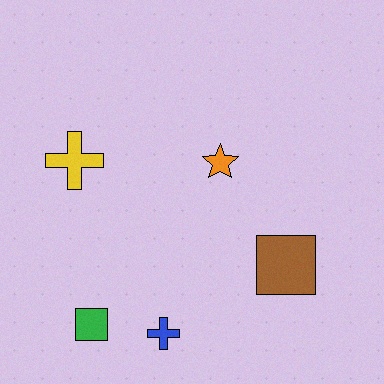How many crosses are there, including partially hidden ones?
There are 2 crosses.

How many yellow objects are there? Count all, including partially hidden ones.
There is 1 yellow object.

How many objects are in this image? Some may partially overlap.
There are 5 objects.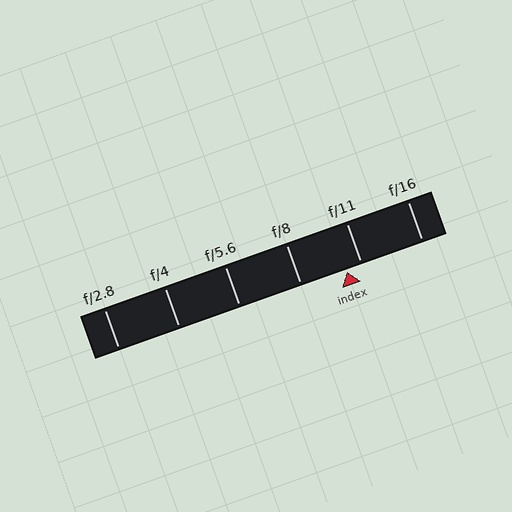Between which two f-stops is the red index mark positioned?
The index mark is between f/8 and f/11.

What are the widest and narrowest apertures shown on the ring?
The widest aperture shown is f/2.8 and the narrowest is f/16.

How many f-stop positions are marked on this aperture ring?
There are 6 f-stop positions marked.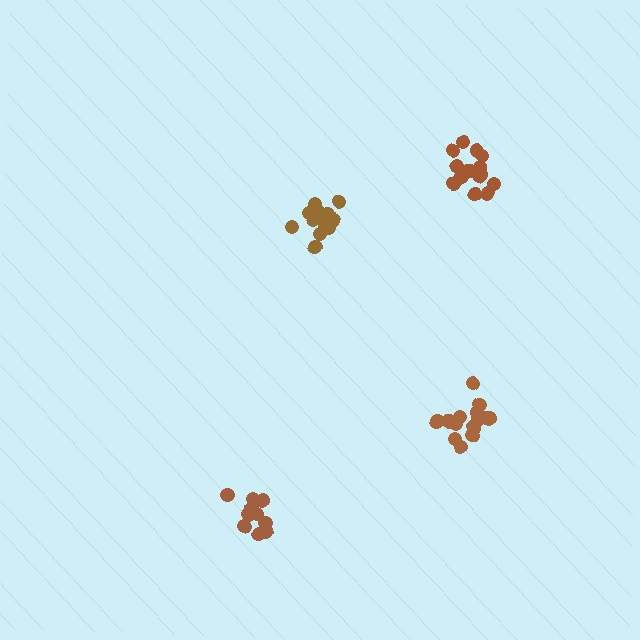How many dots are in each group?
Group 1: 17 dots, Group 2: 11 dots, Group 3: 15 dots, Group 4: 15 dots (58 total).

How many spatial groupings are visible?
There are 4 spatial groupings.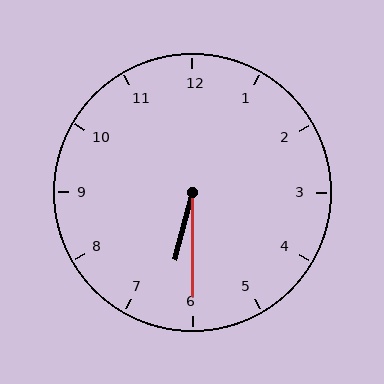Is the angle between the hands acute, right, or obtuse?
It is acute.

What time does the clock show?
6:30.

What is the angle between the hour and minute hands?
Approximately 15 degrees.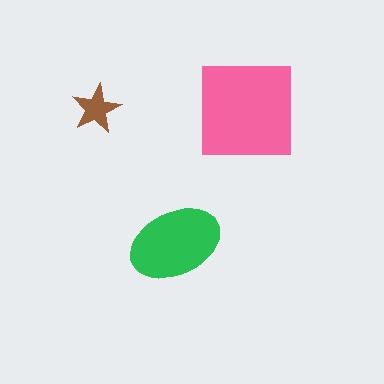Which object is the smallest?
The brown star.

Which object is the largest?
The pink square.